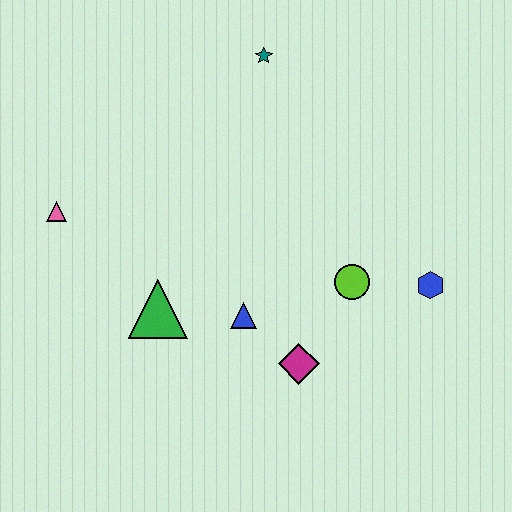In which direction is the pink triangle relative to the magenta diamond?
The pink triangle is to the left of the magenta diamond.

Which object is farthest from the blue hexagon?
The pink triangle is farthest from the blue hexagon.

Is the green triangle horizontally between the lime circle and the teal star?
No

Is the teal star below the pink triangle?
No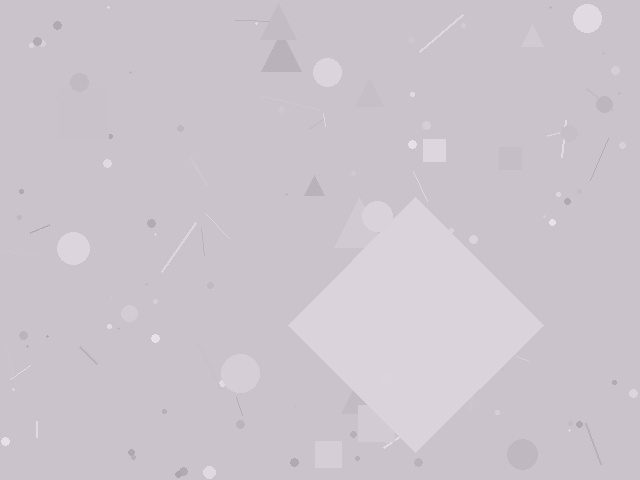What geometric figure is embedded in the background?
A diamond is embedded in the background.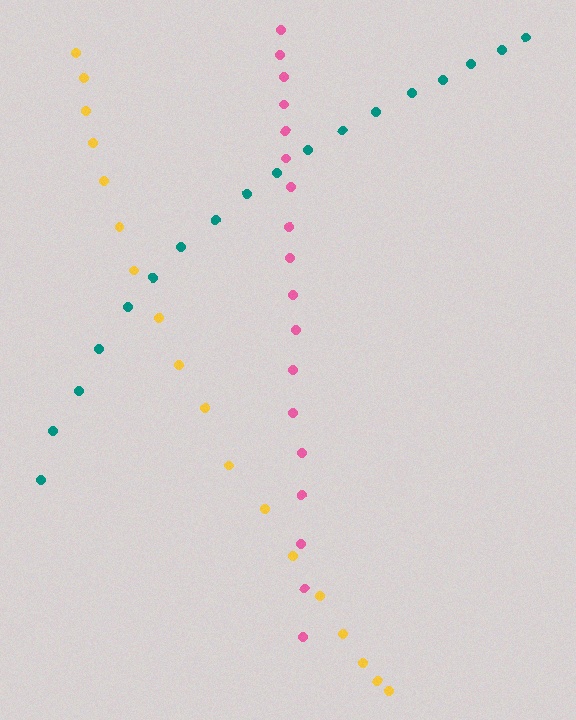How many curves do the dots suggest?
There are 3 distinct paths.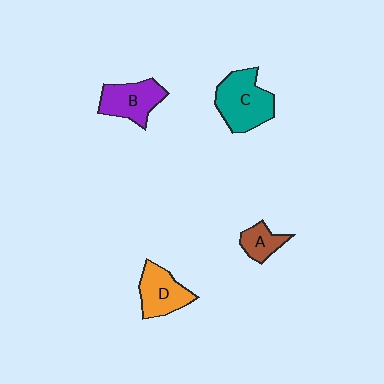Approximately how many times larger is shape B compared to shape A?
Approximately 1.8 times.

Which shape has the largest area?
Shape C (teal).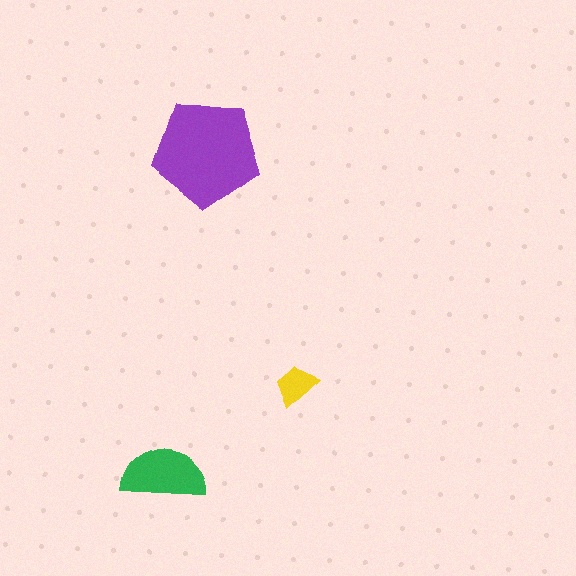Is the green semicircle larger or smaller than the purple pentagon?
Smaller.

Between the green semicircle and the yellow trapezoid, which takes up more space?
The green semicircle.